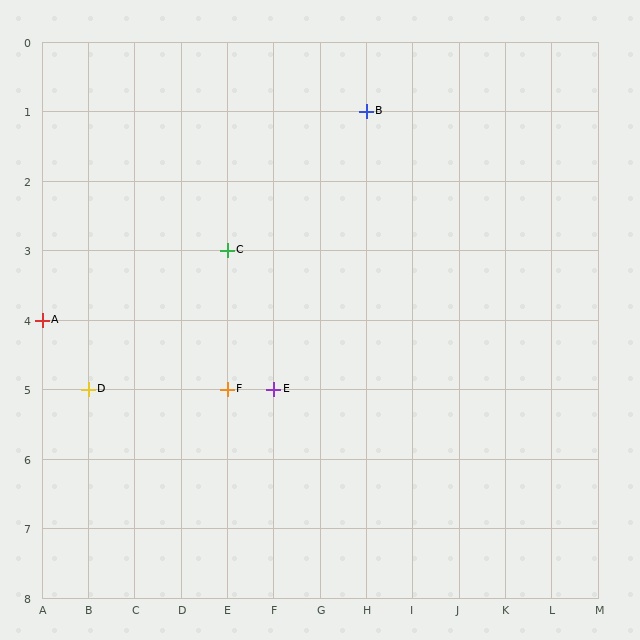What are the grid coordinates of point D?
Point D is at grid coordinates (B, 5).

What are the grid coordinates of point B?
Point B is at grid coordinates (H, 1).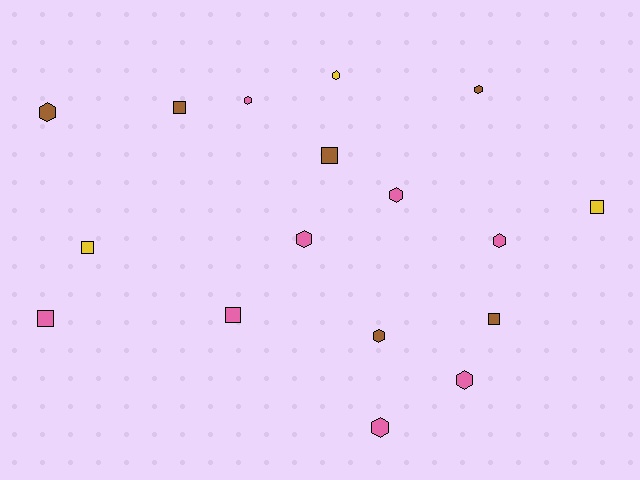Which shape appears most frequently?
Hexagon, with 10 objects.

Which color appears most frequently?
Pink, with 8 objects.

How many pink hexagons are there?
There are 6 pink hexagons.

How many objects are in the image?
There are 17 objects.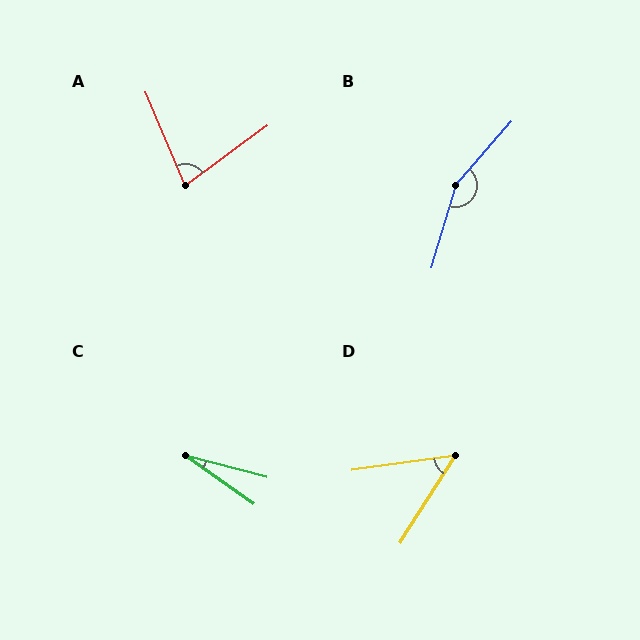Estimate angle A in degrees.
Approximately 77 degrees.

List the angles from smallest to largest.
C (20°), D (49°), A (77°), B (155°).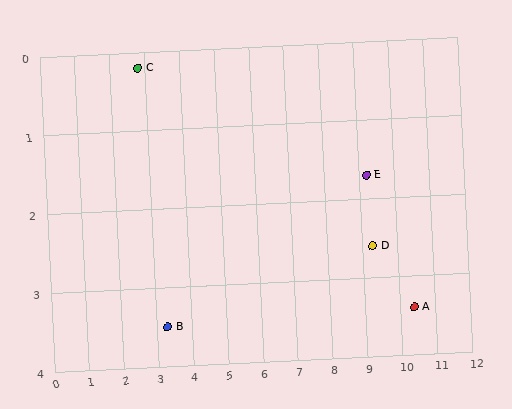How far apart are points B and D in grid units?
Points B and D are about 6.1 grid units apart.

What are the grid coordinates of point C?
Point C is at approximately (2.8, 0.2).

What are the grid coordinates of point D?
Point D is at approximately (9.3, 2.6).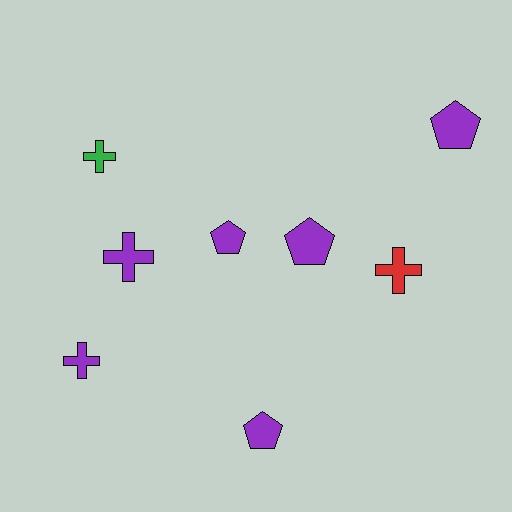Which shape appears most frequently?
Pentagon, with 4 objects.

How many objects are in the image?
There are 8 objects.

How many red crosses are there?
There is 1 red cross.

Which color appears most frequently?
Purple, with 6 objects.